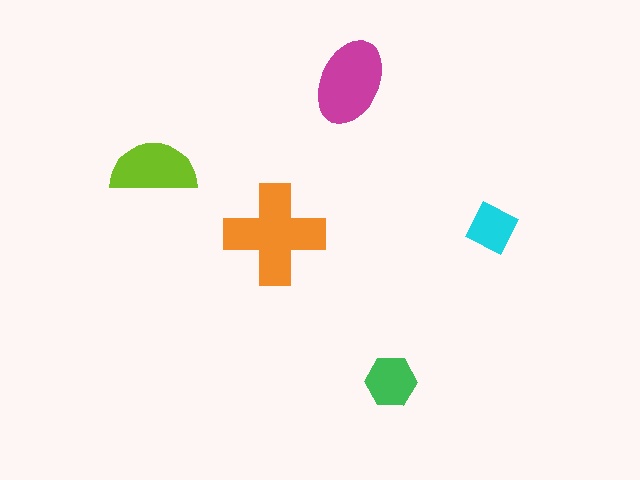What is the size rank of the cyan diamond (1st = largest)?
5th.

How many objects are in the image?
There are 5 objects in the image.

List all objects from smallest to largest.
The cyan diamond, the green hexagon, the lime semicircle, the magenta ellipse, the orange cross.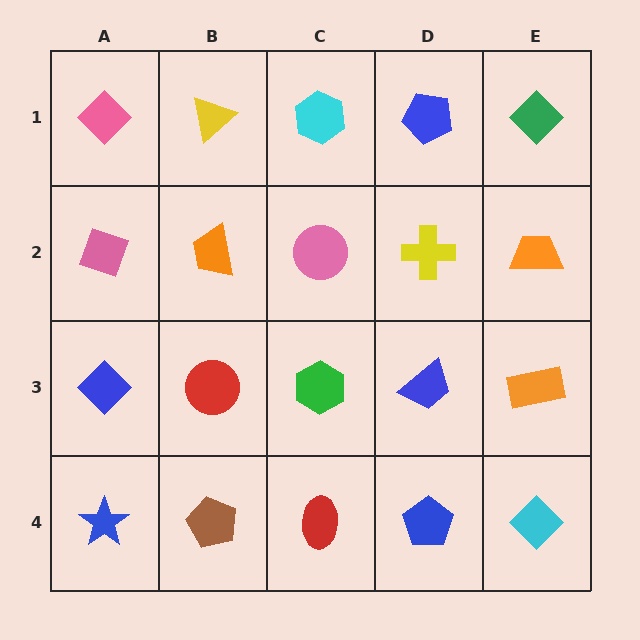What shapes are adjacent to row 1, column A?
A pink diamond (row 2, column A), a yellow triangle (row 1, column B).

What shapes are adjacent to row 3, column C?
A pink circle (row 2, column C), a red ellipse (row 4, column C), a red circle (row 3, column B), a blue trapezoid (row 3, column D).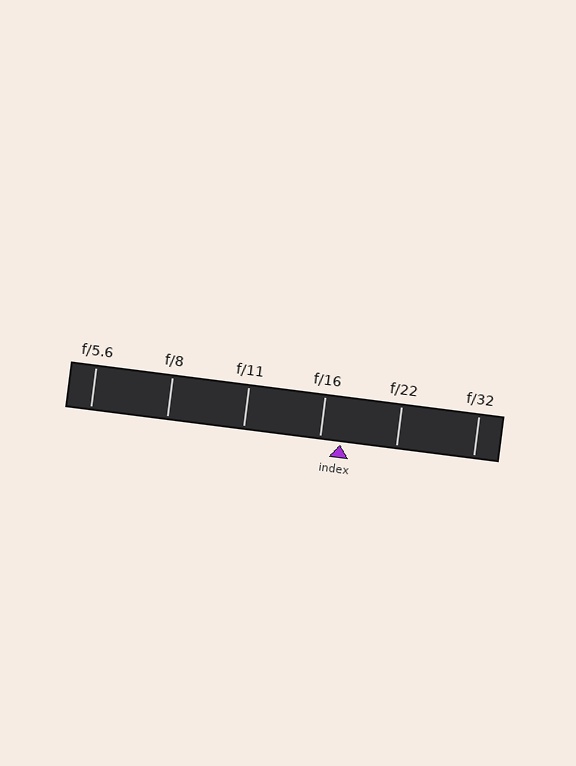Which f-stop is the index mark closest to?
The index mark is closest to f/16.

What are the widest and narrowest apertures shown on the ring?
The widest aperture shown is f/5.6 and the narrowest is f/32.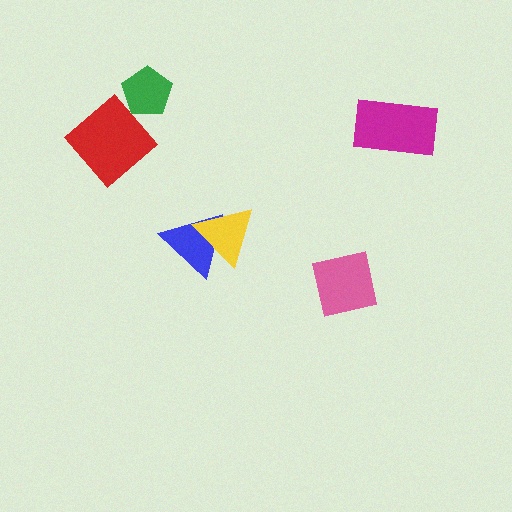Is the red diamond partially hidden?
No, no other shape covers it.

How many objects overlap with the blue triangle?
1 object overlaps with the blue triangle.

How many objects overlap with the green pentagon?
1 object overlaps with the green pentagon.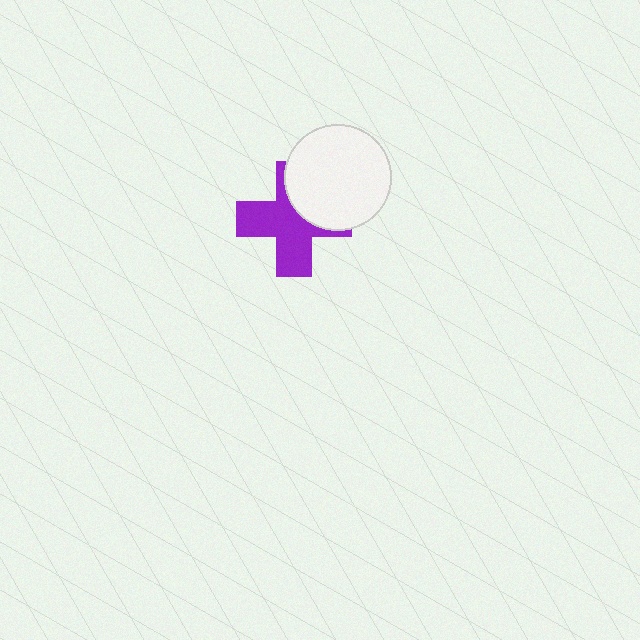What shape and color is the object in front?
The object in front is a white circle.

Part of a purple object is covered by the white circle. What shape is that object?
It is a cross.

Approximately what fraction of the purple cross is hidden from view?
Roughly 35% of the purple cross is hidden behind the white circle.